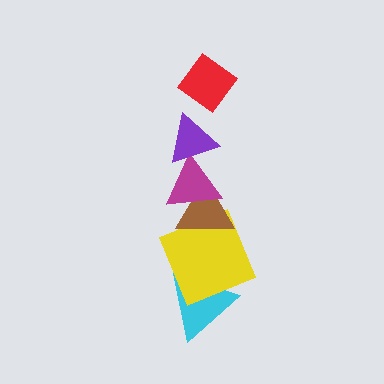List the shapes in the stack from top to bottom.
From top to bottom: the red diamond, the purple triangle, the magenta triangle, the brown triangle, the yellow square, the cyan triangle.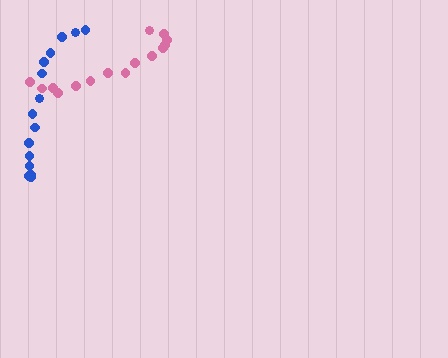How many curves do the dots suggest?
There are 2 distinct paths.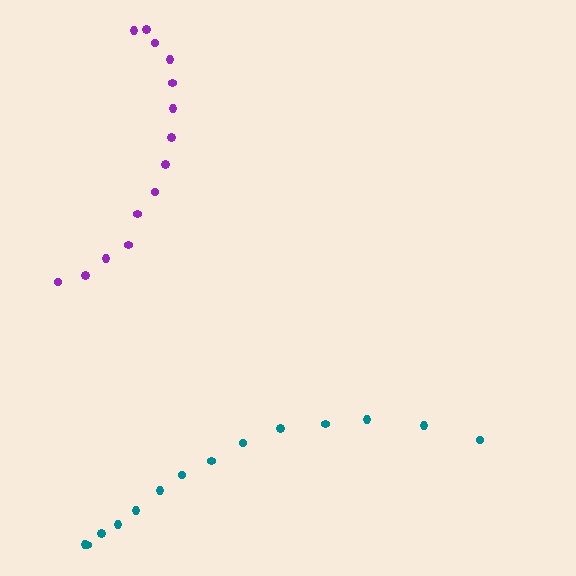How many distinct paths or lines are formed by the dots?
There are 2 distinct paths.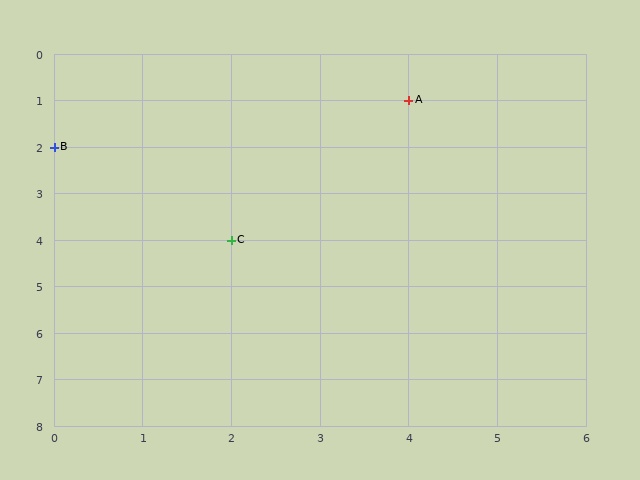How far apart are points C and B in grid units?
Points C and B are 2 columns and 2 rows apart (about 2.8 grid units diagonally).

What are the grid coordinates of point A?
Point A is at grid coordinates (4, 1).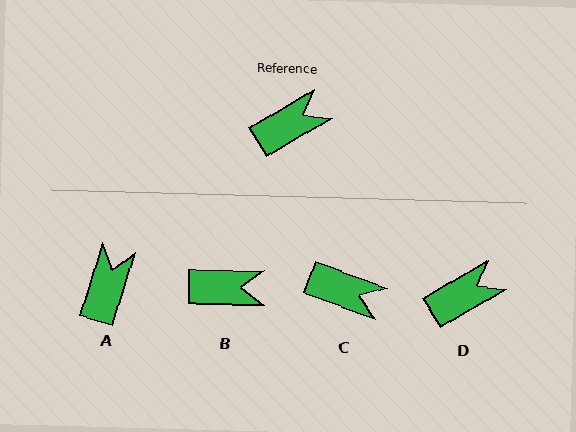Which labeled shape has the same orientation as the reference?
D.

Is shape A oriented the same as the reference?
No, it is off by about 42 degrees.